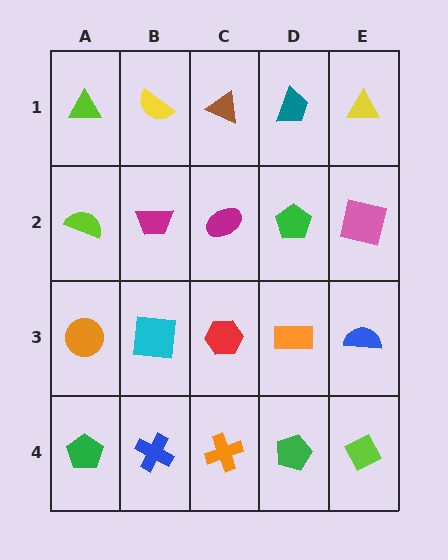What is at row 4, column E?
A lime diamond.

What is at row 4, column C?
An orange cross.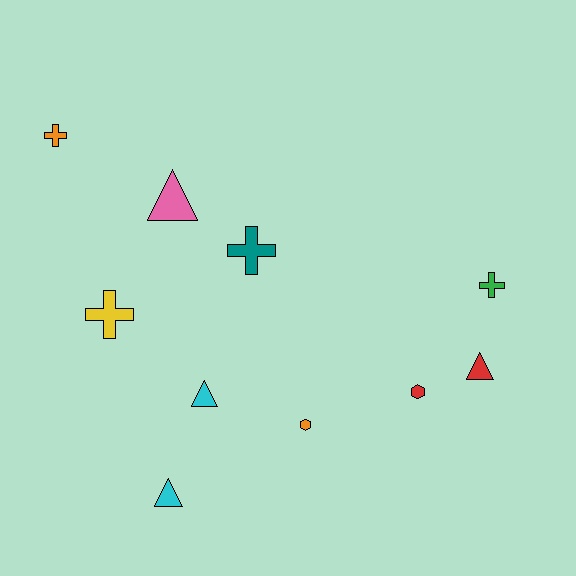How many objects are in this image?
There are 10 objects.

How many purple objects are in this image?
There are no purple objects.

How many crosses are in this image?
There are 4 crosses.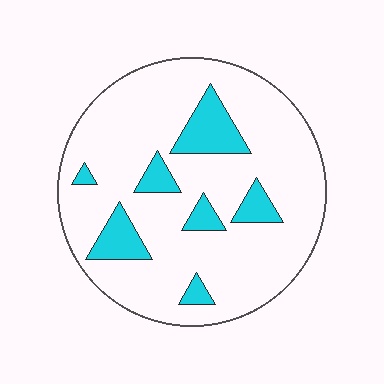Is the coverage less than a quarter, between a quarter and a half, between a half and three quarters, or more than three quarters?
Less than a quarter.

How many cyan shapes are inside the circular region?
7.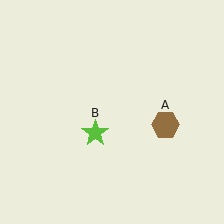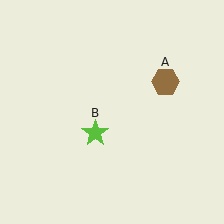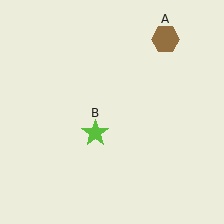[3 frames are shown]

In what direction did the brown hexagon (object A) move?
The brown hexagon (object A) moved up.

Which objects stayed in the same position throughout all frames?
Lime star (object B) remained stationary.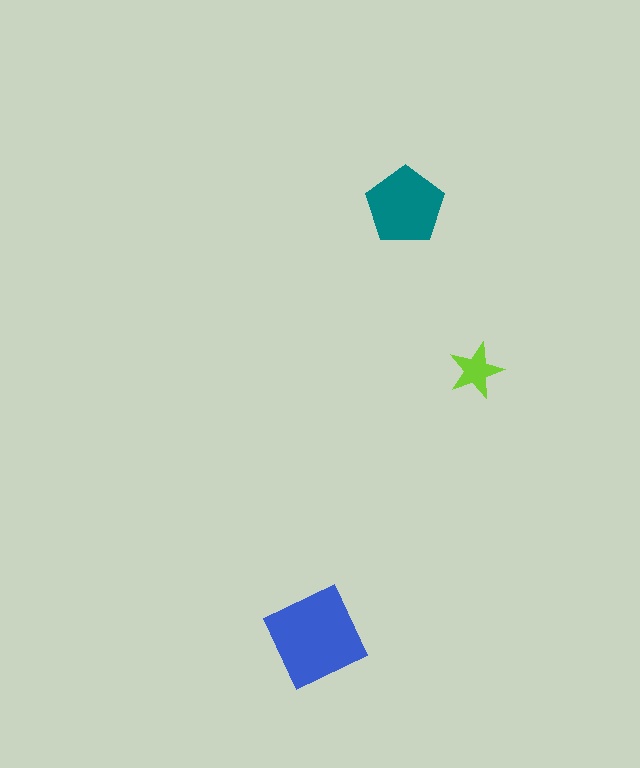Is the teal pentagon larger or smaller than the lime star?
Larger.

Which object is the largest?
The blue square.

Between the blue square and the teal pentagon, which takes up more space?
The blue square.